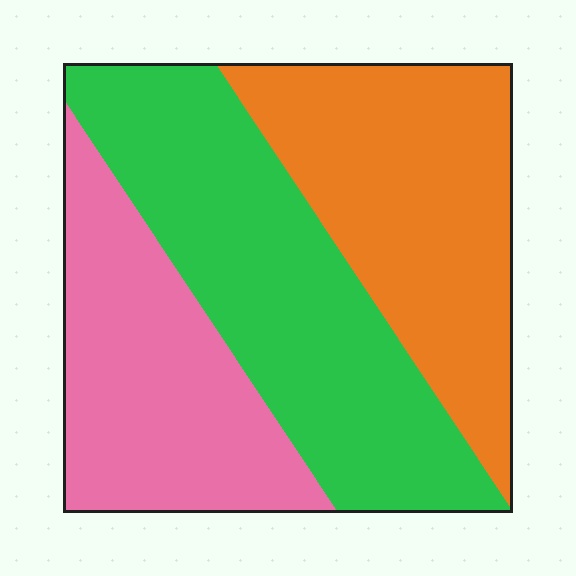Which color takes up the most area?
Green, at roughly 40%.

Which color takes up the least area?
Pink, at roughly 30%.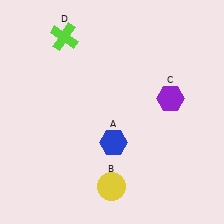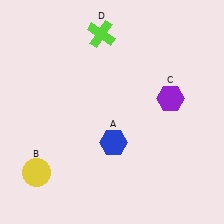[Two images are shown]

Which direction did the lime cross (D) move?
The lime cross (D) moved right.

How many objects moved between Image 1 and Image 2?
2 objects moved between the two images.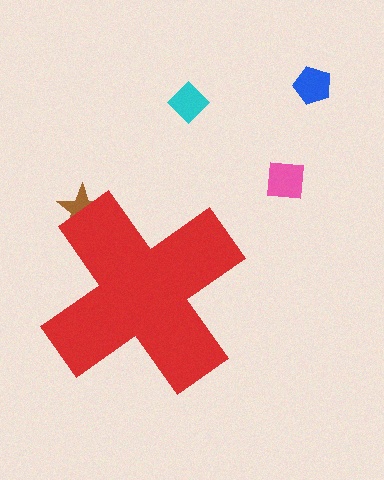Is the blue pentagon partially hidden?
No, the blue pentagon is fully visible.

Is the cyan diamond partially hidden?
No, the cyan diamond is fully visible.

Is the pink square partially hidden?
No, the pink square is fully visible.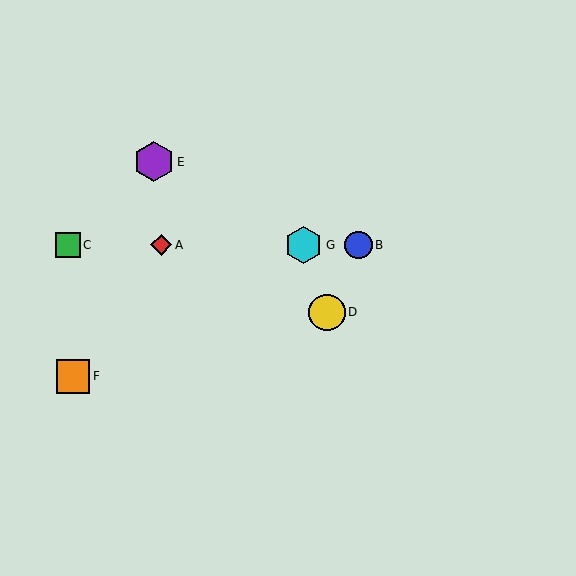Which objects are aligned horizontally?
Objects A, B, C, G are aligned horizontally.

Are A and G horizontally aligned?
Yes, both are at y≈245.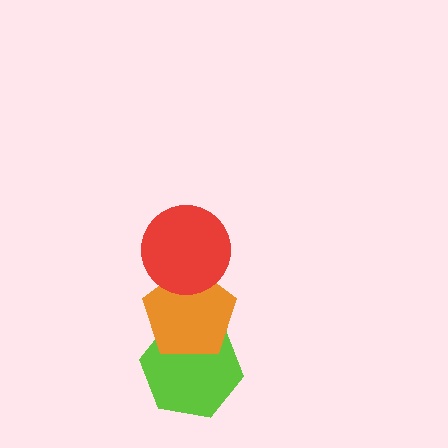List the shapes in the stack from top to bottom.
From top to bottom: the red circle, the orange pentagon, the lime hexagon.